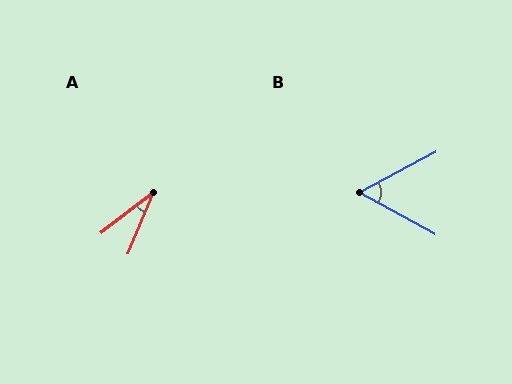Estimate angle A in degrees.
Approximately 30 degrees.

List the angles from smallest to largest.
A (30°), B (56°).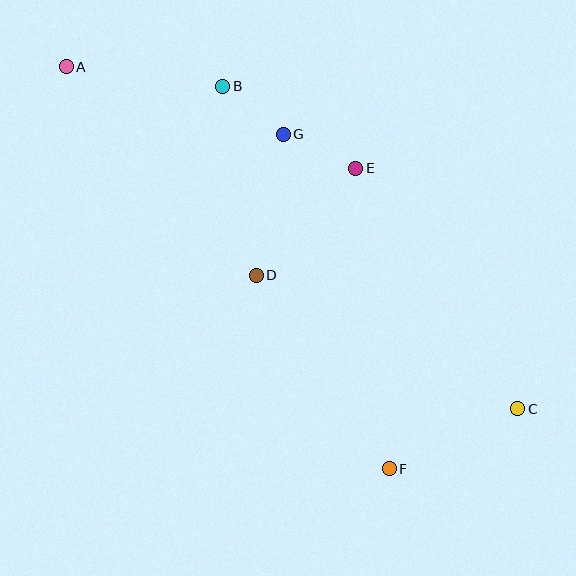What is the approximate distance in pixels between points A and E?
The distance between A and E is approximately 307 pixels.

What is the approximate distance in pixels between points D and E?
The distance between D and E is approximately 146 pixels.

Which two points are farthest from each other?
Points A and C are farthest from each other.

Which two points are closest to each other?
Points B and G are closest to each other.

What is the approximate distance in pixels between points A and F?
The distance between A and F is approximately 516 pixels.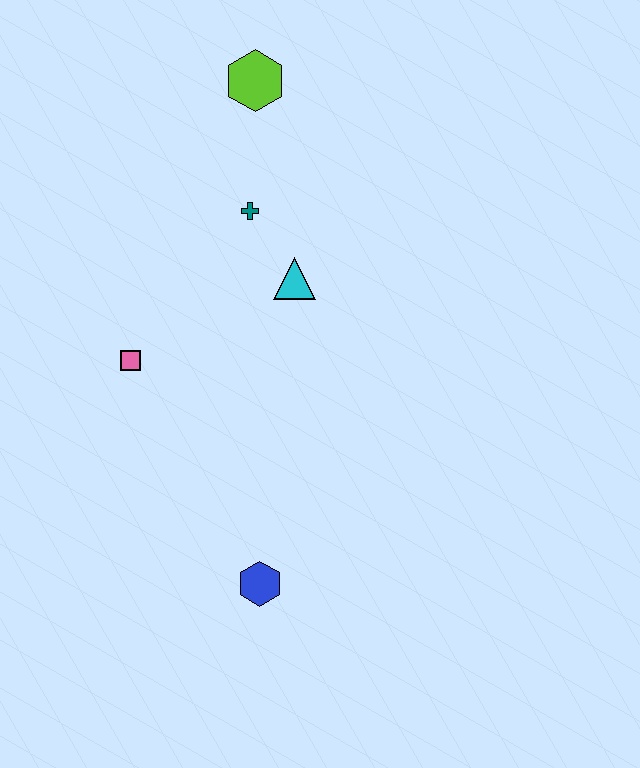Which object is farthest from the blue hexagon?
The lime hexagon is farthest from the blue hexagon.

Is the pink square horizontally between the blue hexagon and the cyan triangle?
No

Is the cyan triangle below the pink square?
No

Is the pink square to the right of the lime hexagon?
No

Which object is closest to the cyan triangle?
The teal cross is closest to the cyan triangle.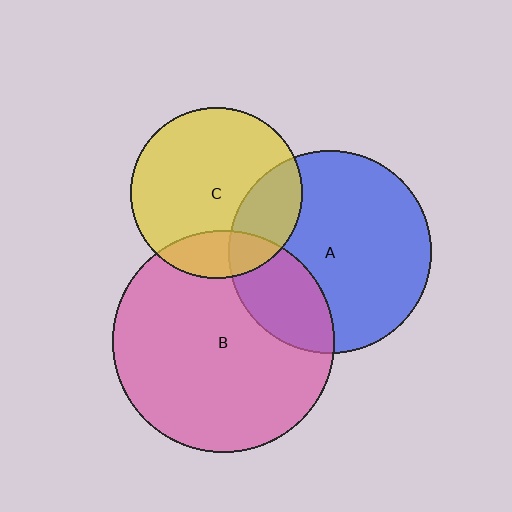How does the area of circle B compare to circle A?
Approximately 1.2 times.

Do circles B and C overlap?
Yes.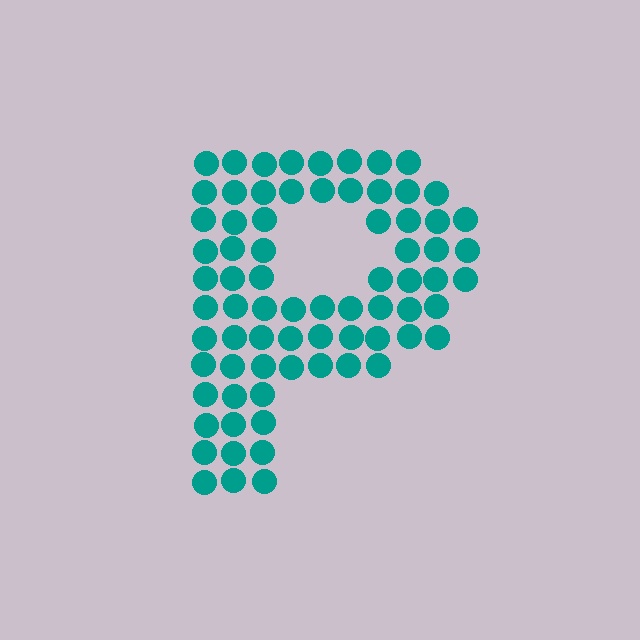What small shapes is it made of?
It is made of small circles.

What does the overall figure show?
The overall figure shows the letter P.